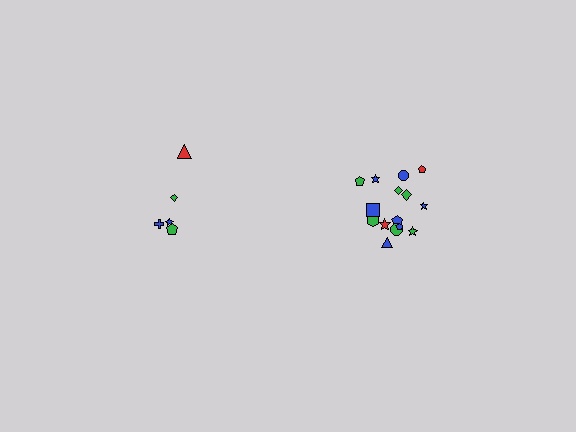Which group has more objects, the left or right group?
The right group.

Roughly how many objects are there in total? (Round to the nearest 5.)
Roughly 20 objects in total.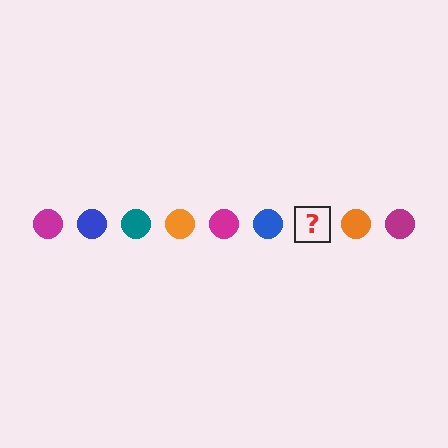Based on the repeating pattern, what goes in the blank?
The blank should be a teal circle.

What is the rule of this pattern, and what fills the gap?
The rule is that the pattern cycles through magenta, blue, teal, orange circles. The gap should be filled with a teal circle.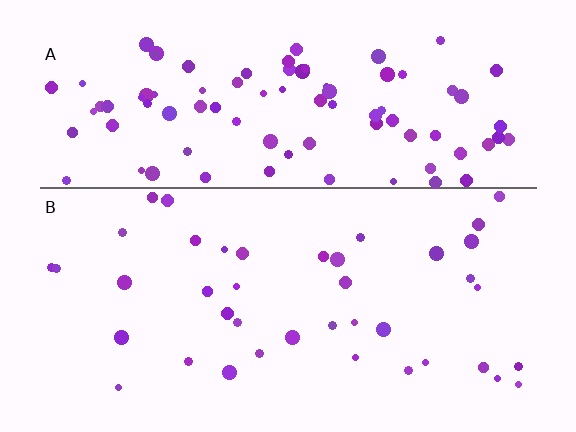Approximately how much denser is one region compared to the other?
Approximately 2.3× — region A over region B.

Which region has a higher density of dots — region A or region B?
A (the top).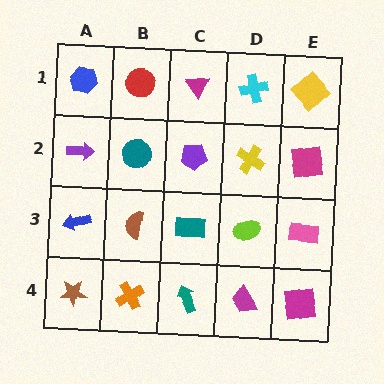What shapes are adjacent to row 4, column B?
A brown semicircle (row 3, column B), a brown star (row 4, column A), a teal arrow (row 4, column C).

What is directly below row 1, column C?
A purple pentagon.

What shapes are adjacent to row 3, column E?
A magenta square (row 2, column E), a magenta square (row 4, column E), a lime ellipse (row 3, column D).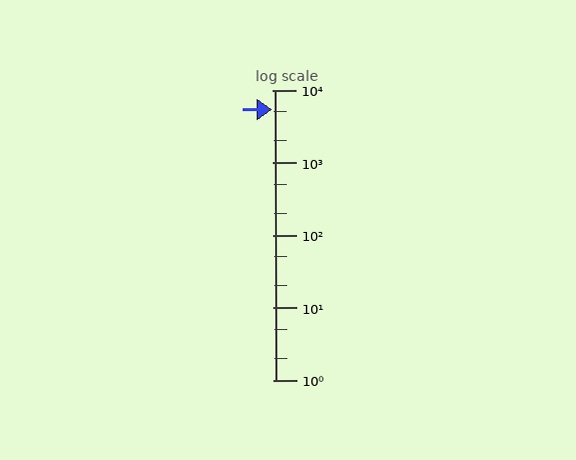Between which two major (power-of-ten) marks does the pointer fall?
The pointer is between 1000 and 10000.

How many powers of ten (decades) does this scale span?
The scale spans 4 decades, from 1 to 10000.